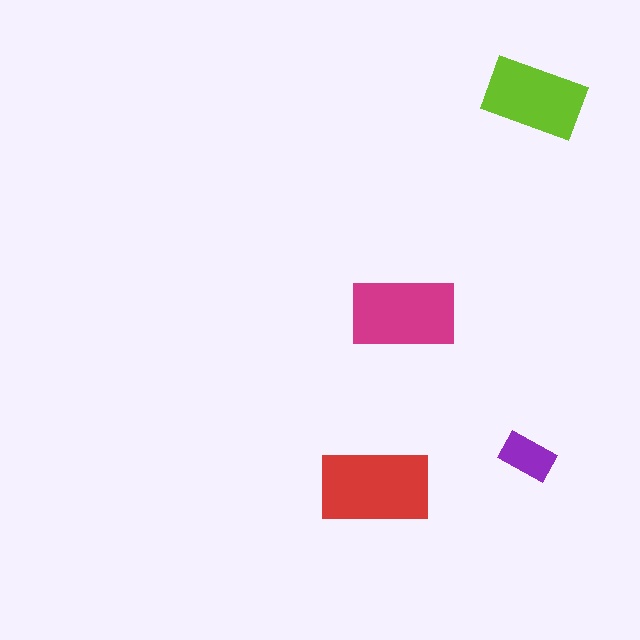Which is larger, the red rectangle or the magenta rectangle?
The red one.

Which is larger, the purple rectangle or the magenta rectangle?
The magenta one.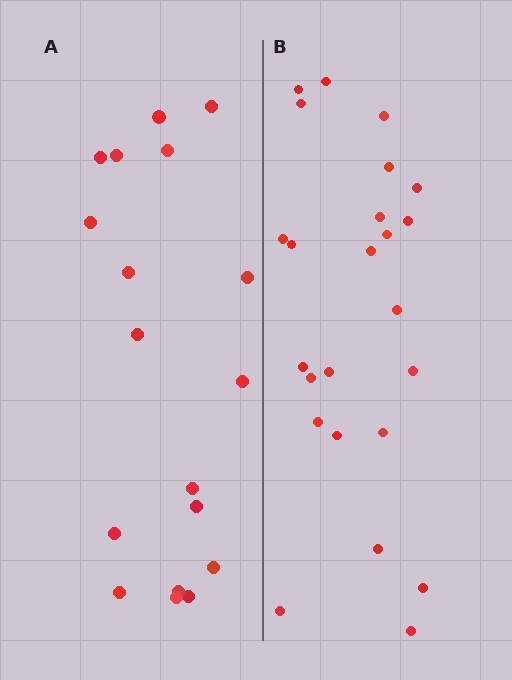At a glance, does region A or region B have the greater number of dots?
Region B (the right region) has more dots.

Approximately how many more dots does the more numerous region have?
Region B has about 6 more dots than region A.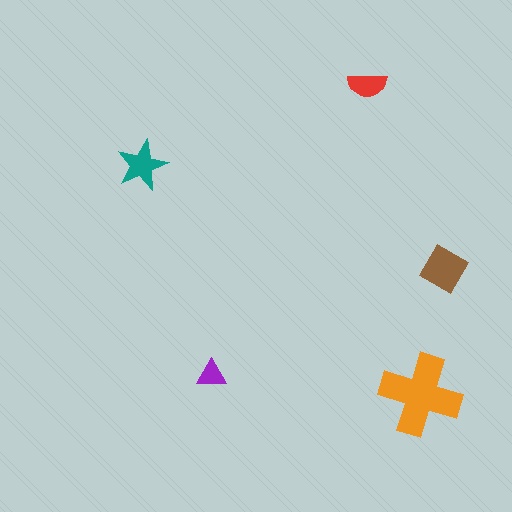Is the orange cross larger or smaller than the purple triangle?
Larger.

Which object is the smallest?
The purple triangle.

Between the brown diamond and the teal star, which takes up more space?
The brown diamond.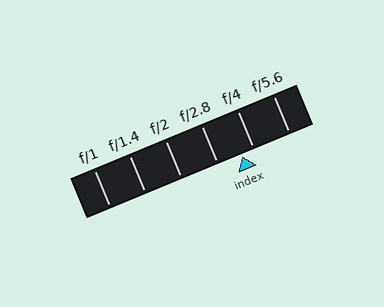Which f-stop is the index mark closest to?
The index mark is closest to f/4.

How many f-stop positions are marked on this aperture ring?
There are 6 f-stop positions marked.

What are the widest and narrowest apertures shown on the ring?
The widest aperture shown is f/1 and the narrowest is f/5.6.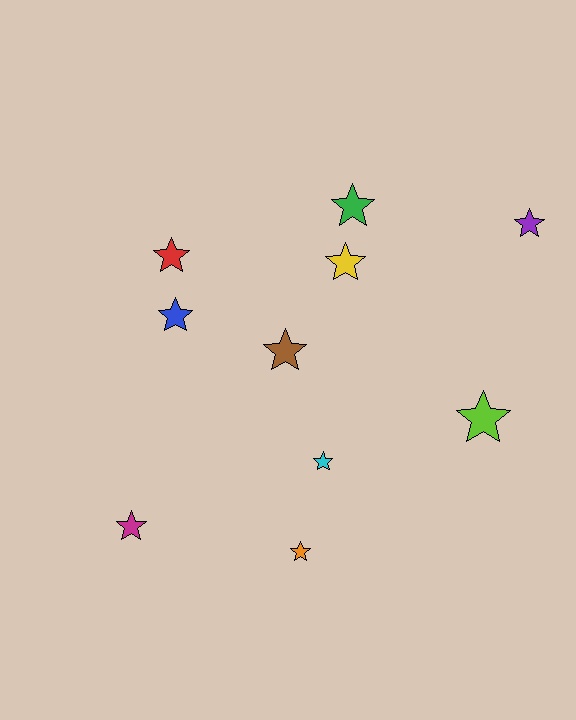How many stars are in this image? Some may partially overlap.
There are 10 stars.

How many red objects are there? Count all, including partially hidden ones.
There is 1 red object.